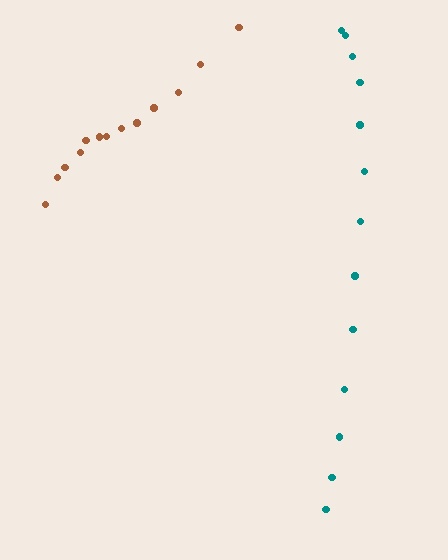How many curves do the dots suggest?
There are 2 distinct paths.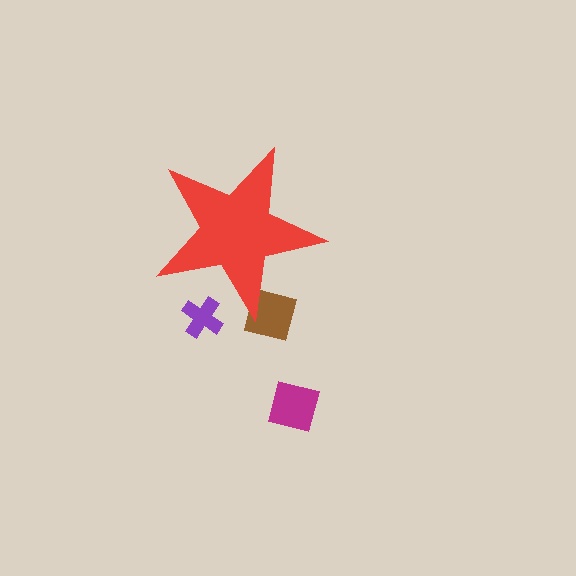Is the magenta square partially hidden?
No, the magenta square is fully visible.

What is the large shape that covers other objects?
A red star.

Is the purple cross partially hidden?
Yes, the purple cross is partially hidden behind the red star.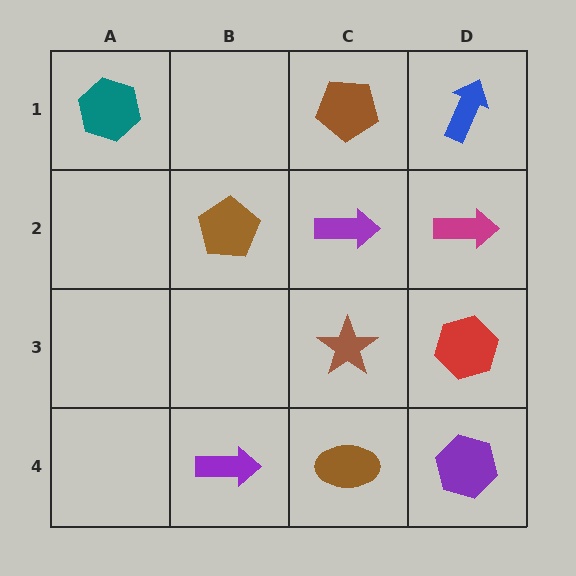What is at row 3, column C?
A brown star.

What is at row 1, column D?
A blue arrow.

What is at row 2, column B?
A brown pentagon.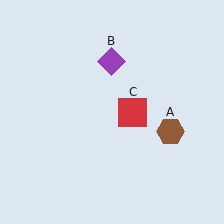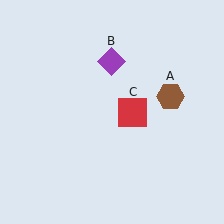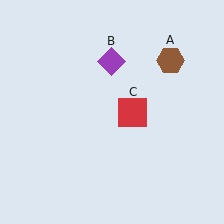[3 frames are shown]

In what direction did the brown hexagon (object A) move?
The brown hexagon (object A) moved up.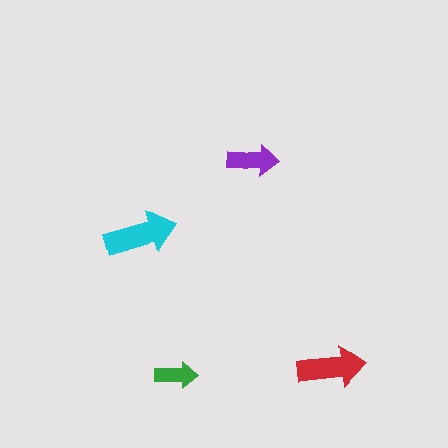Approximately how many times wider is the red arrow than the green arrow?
About 1.5 times wider.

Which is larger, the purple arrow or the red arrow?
The red one.